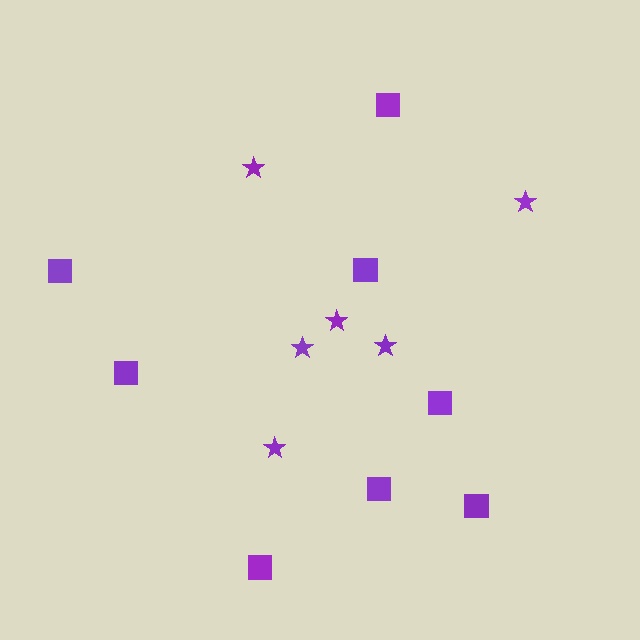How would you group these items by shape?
There are 2 groups: one group of squares (8) and one group of stars (6).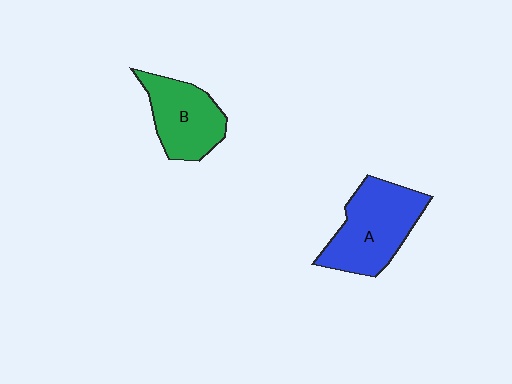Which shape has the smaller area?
Shape B (green).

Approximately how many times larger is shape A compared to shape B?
Approximately 1.3 times.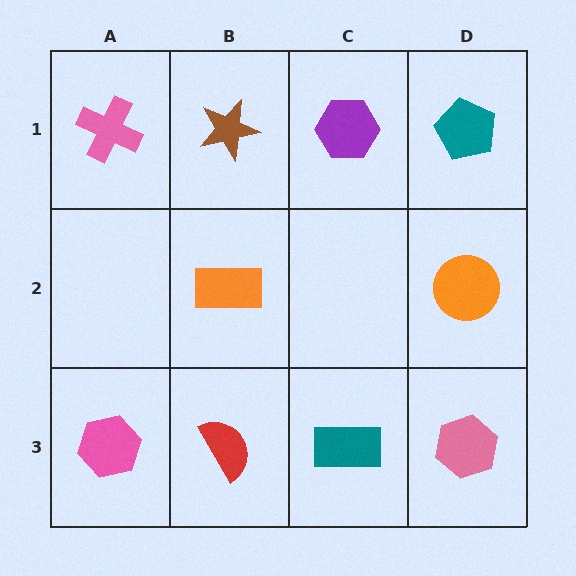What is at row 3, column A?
A pink hexagon.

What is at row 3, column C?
A teal rectangle.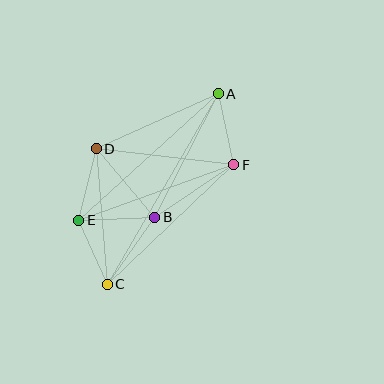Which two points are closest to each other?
Points C and E are closest to each other.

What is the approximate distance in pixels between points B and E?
The distance between B and E is approximately 76 pixels.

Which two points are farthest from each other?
Points A and C are farthest from each other.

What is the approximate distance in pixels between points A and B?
The distance between A and B is approximately 139 pixels.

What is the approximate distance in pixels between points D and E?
The distance between D and E is approximately 74 pixels.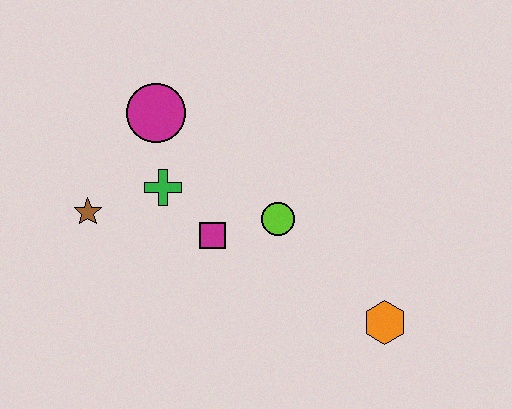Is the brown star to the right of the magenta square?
No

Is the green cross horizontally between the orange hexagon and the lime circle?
No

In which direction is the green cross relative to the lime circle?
The green cross is to the left of the lime circle.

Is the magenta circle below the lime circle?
No